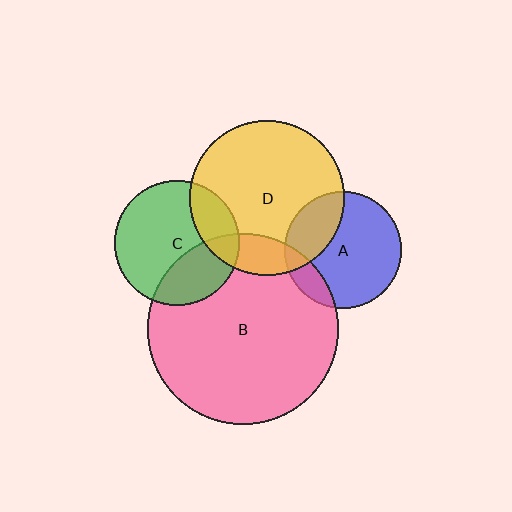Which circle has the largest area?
Circle B (pink).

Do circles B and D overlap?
Yes.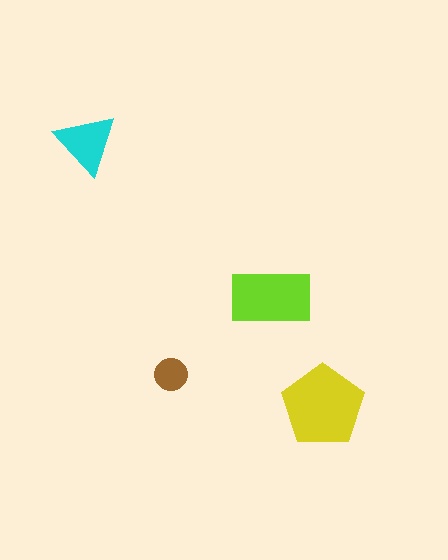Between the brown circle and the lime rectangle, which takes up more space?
The lime rectangle.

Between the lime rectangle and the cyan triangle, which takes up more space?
The lime rectangle.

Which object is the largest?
The yellow pentagon.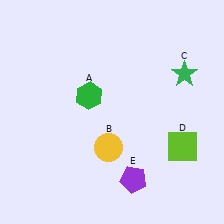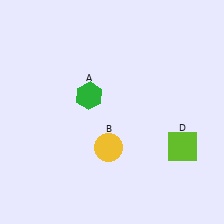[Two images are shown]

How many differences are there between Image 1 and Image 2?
There are 2 differences between the two images.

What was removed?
The green star (C), the purple pentagon (E) were removed in Image 2.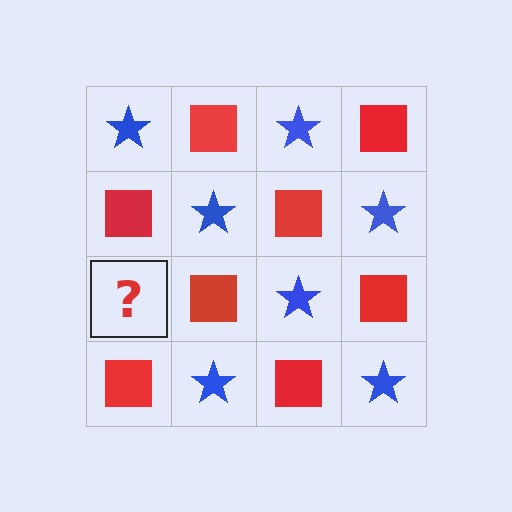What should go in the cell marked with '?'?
The missing cell should contain a blue star.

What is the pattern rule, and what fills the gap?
The rule is that it alternates blue star and red square in a checkerboard pattern. The gap should be filled with a blue star.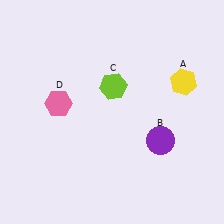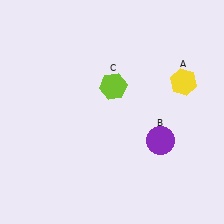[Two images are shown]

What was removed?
The pink hexagon (D) was removed in Image 2.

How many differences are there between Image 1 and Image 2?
There is 1 difference between the two images.